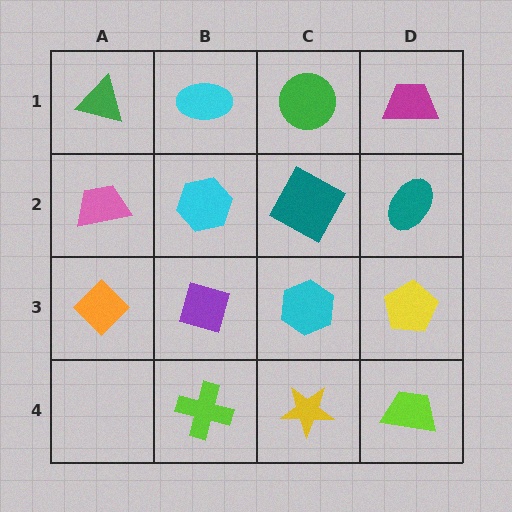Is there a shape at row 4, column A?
No, that cell is empty.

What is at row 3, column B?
A purple diamond.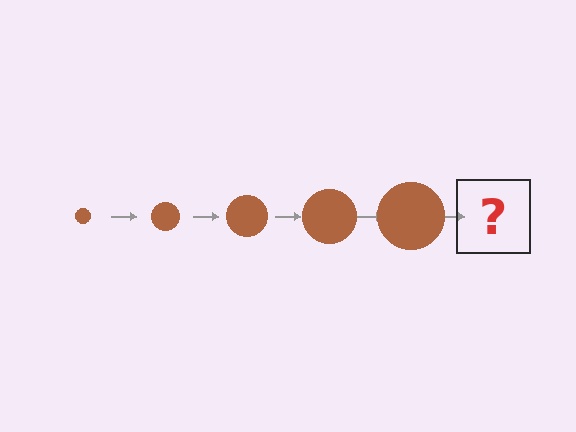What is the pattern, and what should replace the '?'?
The pattern is that the circle gets progressively larger each step. The '?' should be a brown circle, larger than the previous one.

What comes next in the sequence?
The next element should be a brown circle, larger than the previous one.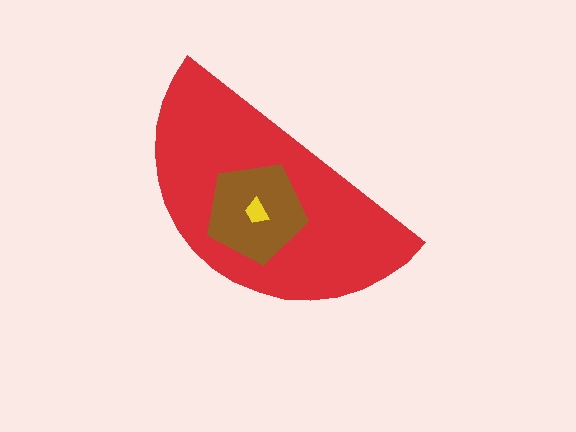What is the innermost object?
The yellow trapezoid.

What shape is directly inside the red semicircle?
The brown pentagon.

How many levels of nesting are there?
3.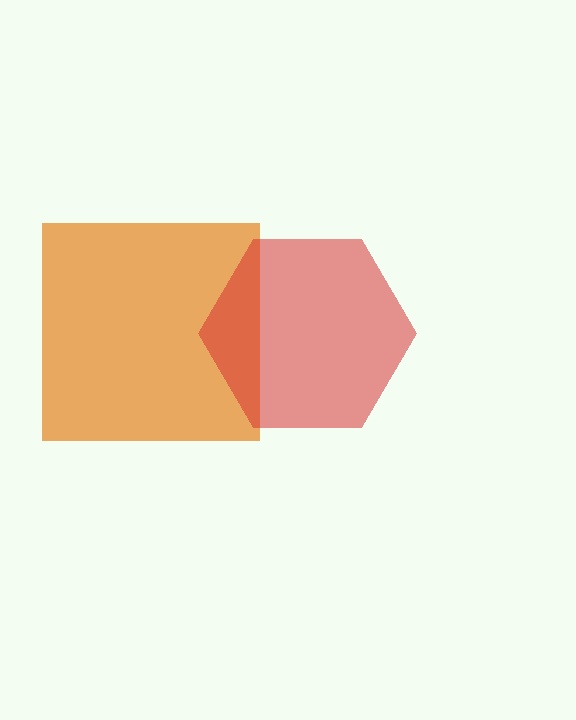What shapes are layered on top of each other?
The layered shapes are: an orange square, a red hexagon.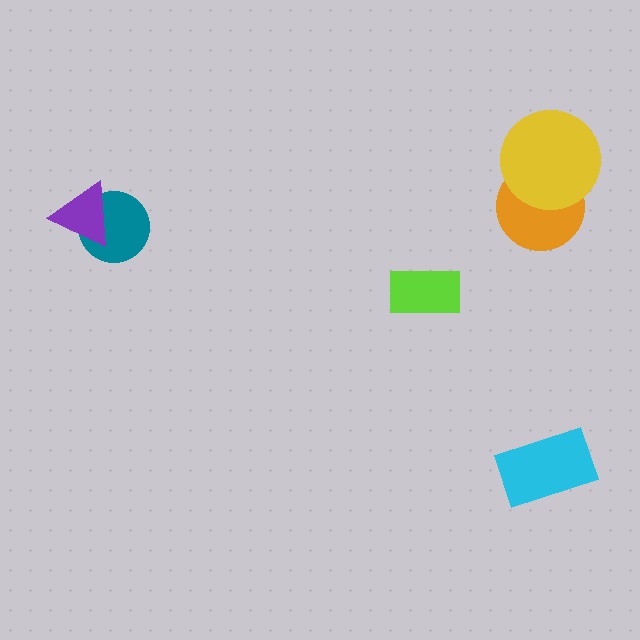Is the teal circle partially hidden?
Yes, it is partially covered by another shape.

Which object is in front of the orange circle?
The yellow circle is in front of the orange circle.